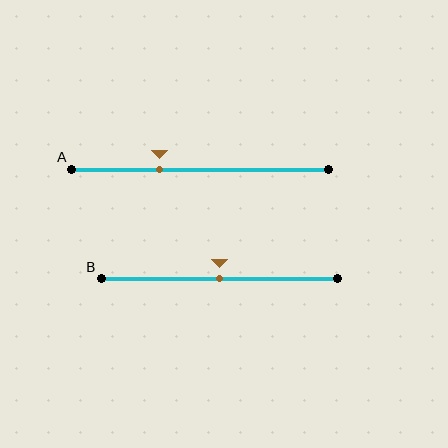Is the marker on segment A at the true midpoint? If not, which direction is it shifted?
No, the marker on segment A is shifted to the left by about 16% of the segment length.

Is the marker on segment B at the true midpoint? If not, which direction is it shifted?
Yes, the marker on segment B is at the true midpoint.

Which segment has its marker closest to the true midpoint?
Segment B has its marker closest to the true midpoint.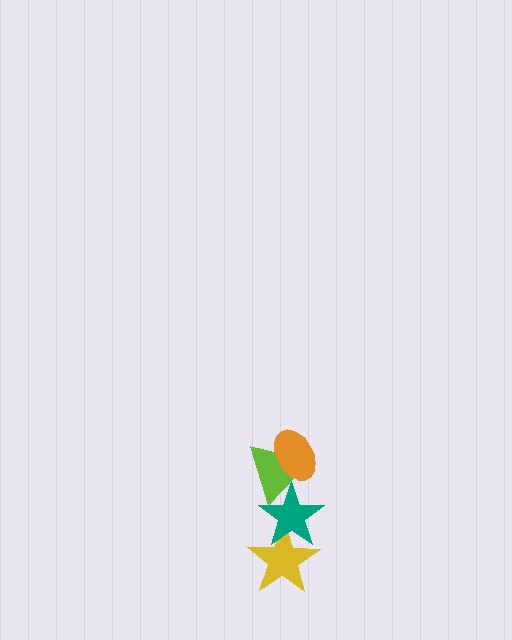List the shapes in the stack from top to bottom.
From top to bottom: the orange ellipse, the lime triangle, the teal star, the yellow star.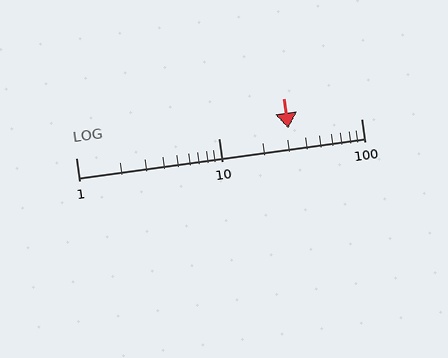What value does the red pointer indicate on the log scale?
The pointer indicates approximately 31.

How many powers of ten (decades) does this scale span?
The scale spans 2 decades, from 1 to 100.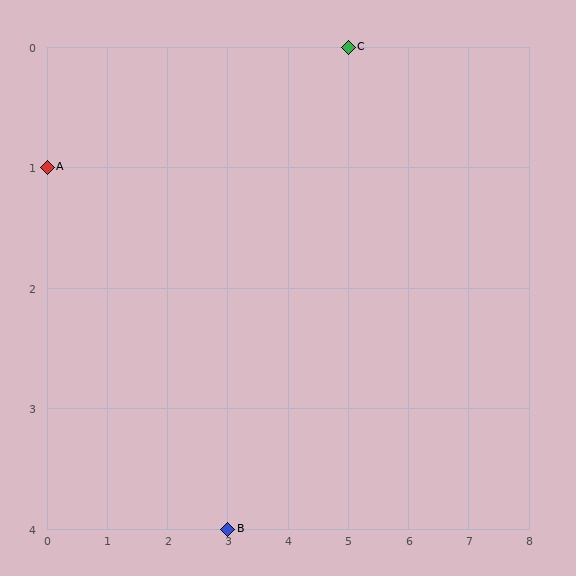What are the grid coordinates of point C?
Point C is at grid coordinates (5, 0).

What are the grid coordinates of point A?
Point A is at grid coordinates (0, 1).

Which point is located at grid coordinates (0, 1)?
Point A is at (0, 1).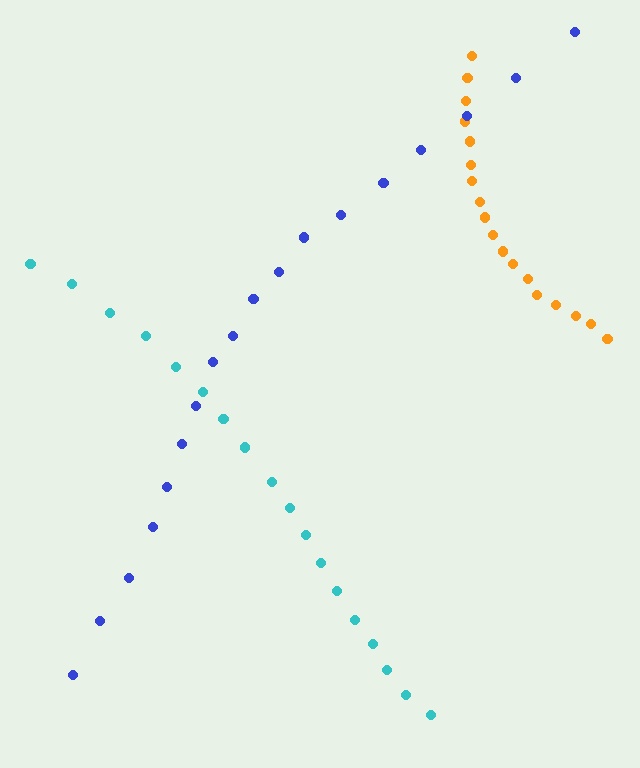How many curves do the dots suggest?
There are 3 distinct paths.